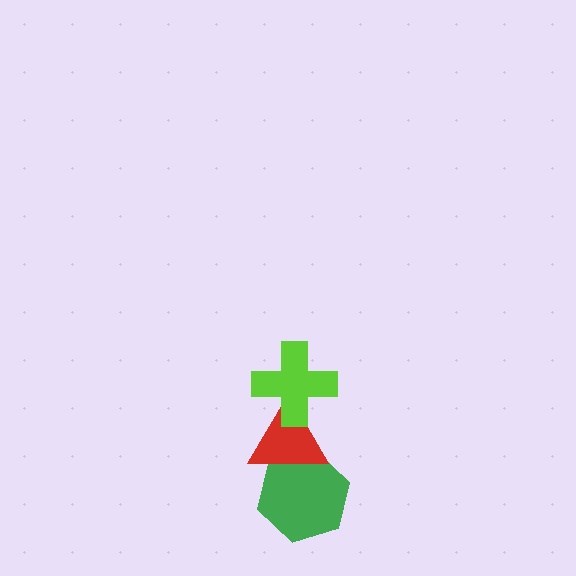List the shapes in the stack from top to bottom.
From top to bottom: the lime cross, the red triangle, the green hexagon.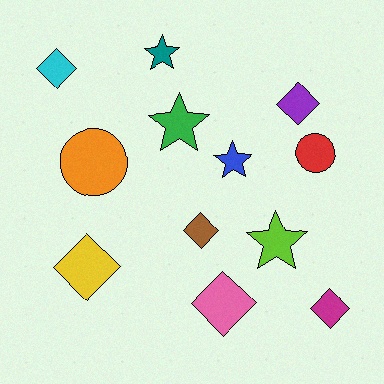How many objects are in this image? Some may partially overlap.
There are 12 objects.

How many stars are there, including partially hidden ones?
There are 4 stars.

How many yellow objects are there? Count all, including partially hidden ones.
There is 1 yellow object.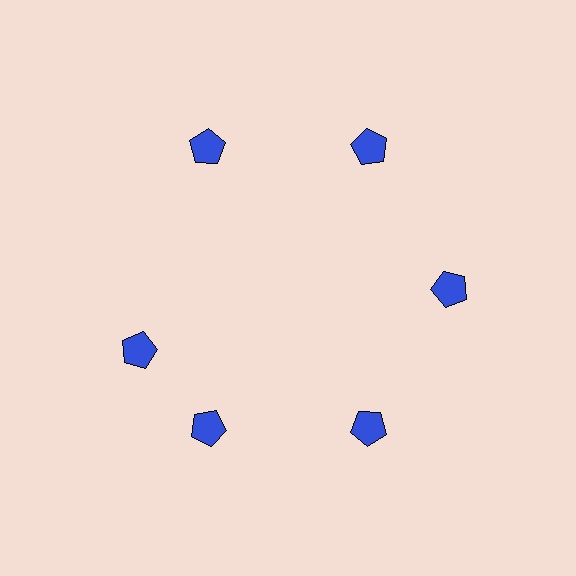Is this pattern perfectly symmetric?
No. The 6 blue pentagons are arranged in a ring, but one element near the 9 o'clock position is rotated out of alignment along the ring, breaking the 6-fold rotational symmetry.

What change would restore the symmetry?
The symmetry would be restored by rotating it back into even spacing with its neighbors so that all 6 pentagons sit at equal angles and equal distance from the center.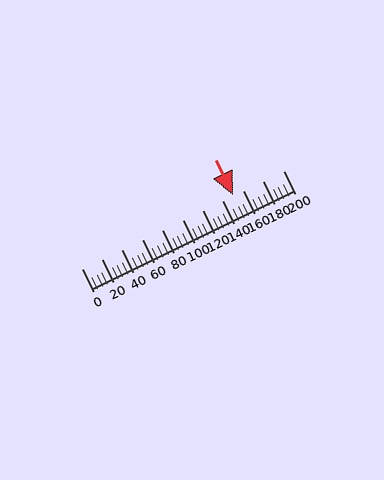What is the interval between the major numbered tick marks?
The major tick marks are spaced 20 units apart.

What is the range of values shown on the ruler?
The ruler shows values from 0 to 200.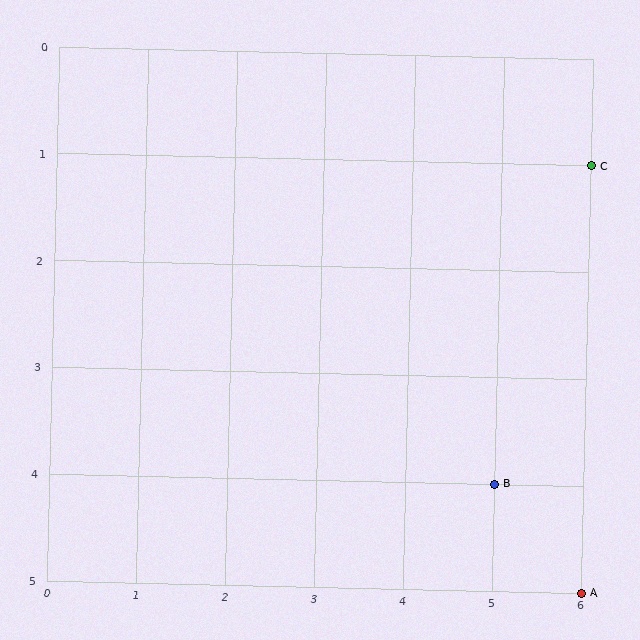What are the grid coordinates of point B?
Point B is at grid coordinates (5, 4).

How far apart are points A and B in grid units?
Points A and B are 1 column and 1 row apart (about 1.4 grid units diagonally).